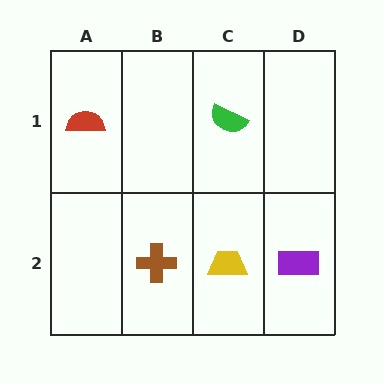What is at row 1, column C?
A green semicircle.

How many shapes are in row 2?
3 shapes.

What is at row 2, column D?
A purple rectangle.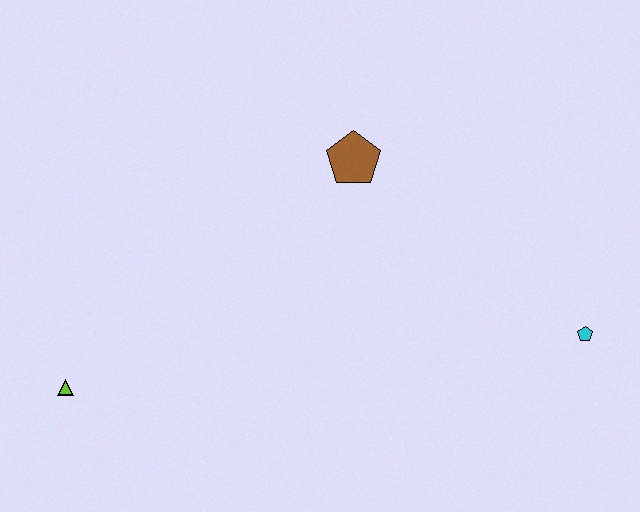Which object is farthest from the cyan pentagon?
The lime triangle is farthest from the cyan pentagon.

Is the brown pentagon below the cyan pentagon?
No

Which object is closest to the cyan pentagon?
The brown pentagon is closest to the cyan pentagon.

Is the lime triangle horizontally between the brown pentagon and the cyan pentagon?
No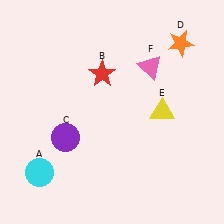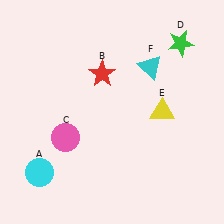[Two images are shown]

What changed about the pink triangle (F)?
In Image 1, F is pink. In Image 2, it changed to cyan.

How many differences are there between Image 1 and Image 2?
There are 3 differences between the two images.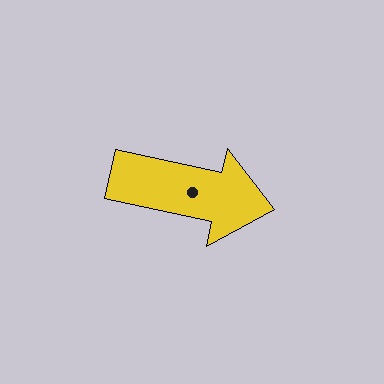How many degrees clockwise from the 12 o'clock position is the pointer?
Approximately 102 degrees.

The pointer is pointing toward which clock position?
Roughly 3 o'clock.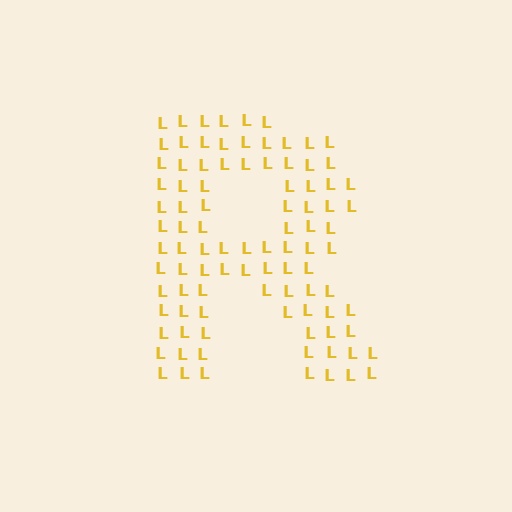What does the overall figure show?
The overall figure shows the letter R.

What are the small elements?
The small elements are letter L's.